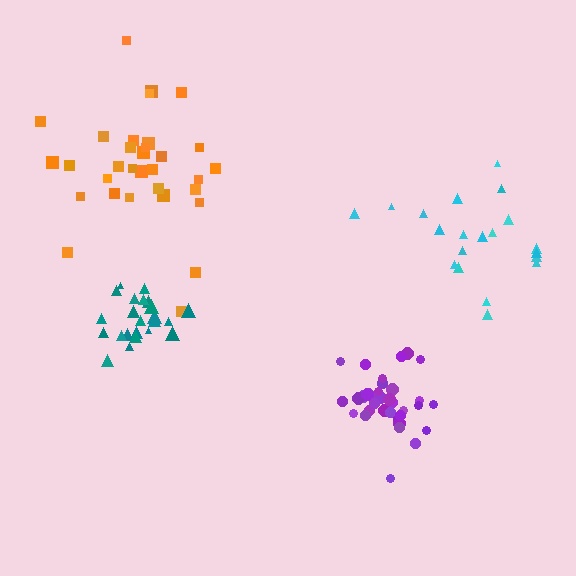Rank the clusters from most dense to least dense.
purple, teal, orange, cyan.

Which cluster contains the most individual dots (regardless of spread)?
Purple (34).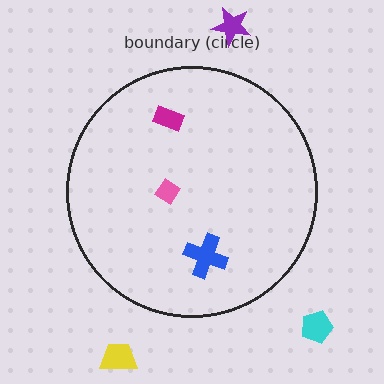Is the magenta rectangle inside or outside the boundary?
Inside.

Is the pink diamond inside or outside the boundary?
Inside.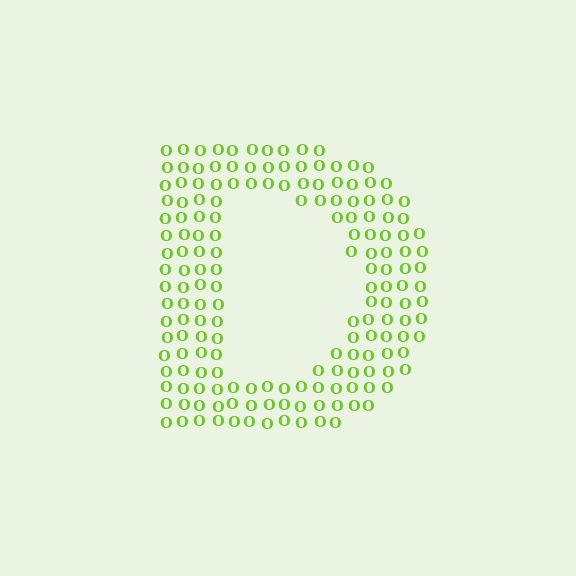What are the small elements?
The small elements are letter O's.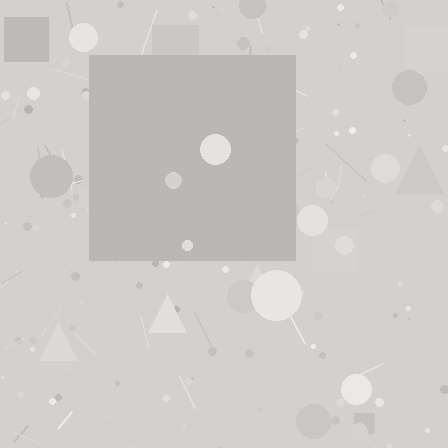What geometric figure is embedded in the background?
A square is embedded in the background.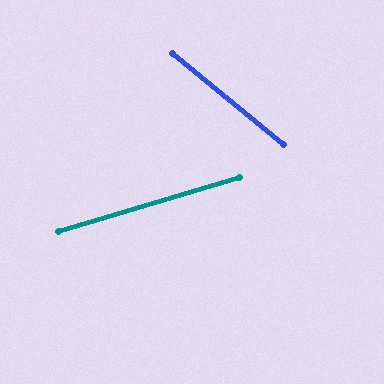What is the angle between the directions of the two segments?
Approximately 56 degrees.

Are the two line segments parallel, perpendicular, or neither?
Neither parallel nor perpendicular — they differ by about 56°.